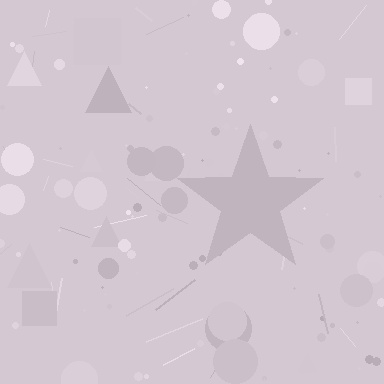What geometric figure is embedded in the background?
A star is embedded in the background.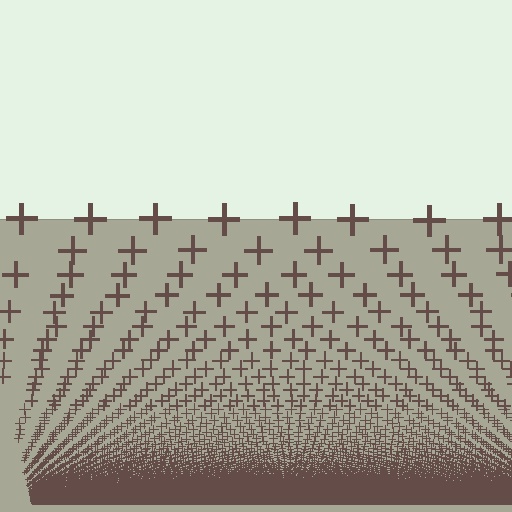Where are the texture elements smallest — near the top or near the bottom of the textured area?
Near the bottom.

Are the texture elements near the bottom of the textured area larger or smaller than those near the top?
Smaller. The gradient is inverted — elements near the bottom are smaller and denser.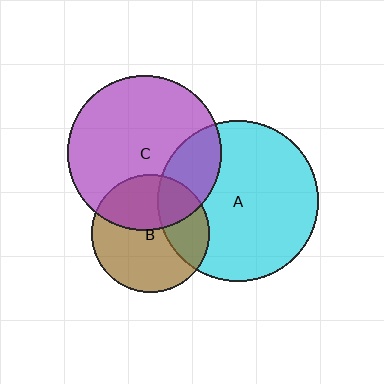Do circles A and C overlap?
Yes.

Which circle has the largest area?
Circle A (cyan).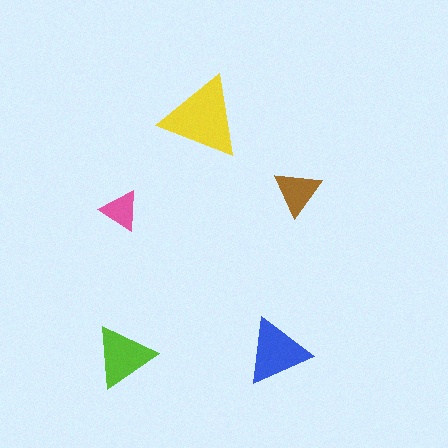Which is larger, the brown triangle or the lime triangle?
The lime one.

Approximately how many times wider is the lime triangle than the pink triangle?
About 1.5 times wider.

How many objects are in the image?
There are 5 objects in the image.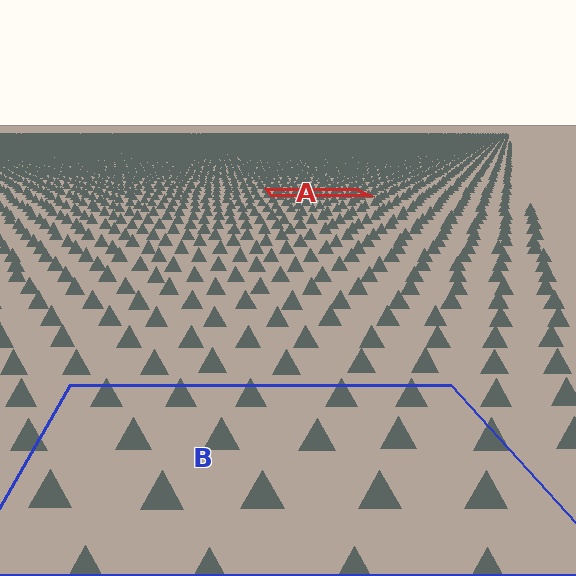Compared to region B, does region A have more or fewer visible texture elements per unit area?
Region A has more texture elements per unit area — they are packed more densely because it is farther away.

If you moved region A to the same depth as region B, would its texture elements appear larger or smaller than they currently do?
They would appear larger. At a closer depth, the same texture elements are projected at a bigger on-screen size.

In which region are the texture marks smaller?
The texture marks are smaller in region A, because it is farther away.